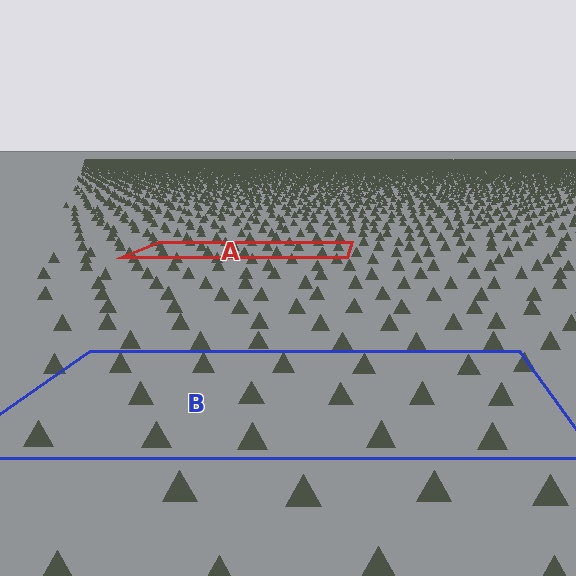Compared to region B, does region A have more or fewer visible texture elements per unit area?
Region A has more texture elements per unit area — they are packed more densely because it is farther away.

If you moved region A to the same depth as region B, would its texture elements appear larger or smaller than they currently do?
They would appear larger. At a closer depth, the same texture elements are projected at a bigger on-screen size.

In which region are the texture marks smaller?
The texture marks are smaller in region A, because it is farther away.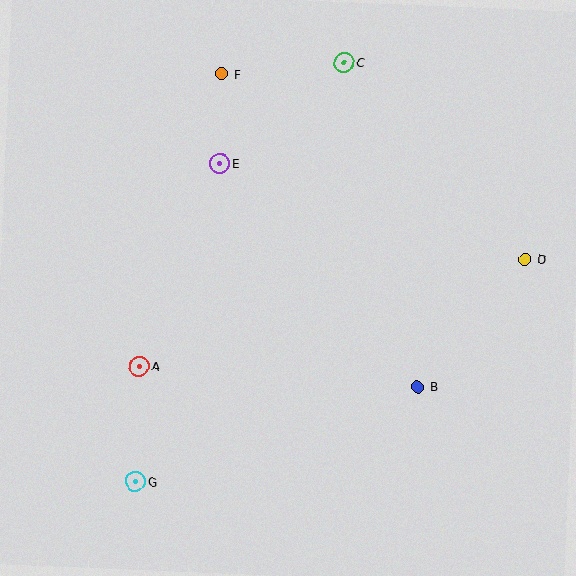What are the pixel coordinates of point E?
Point E is at (220, 163).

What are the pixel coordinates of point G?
Point G is at (136, 482).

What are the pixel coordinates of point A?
Point A is at (139, 366).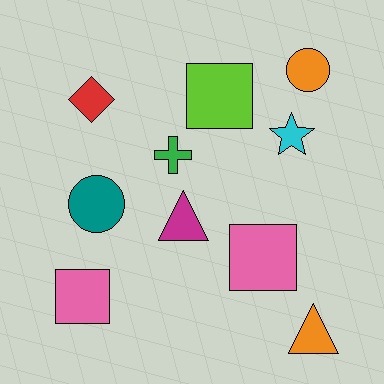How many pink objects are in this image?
There are 2 pink objects.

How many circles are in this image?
There are 2 circles.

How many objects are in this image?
There are 10 objects.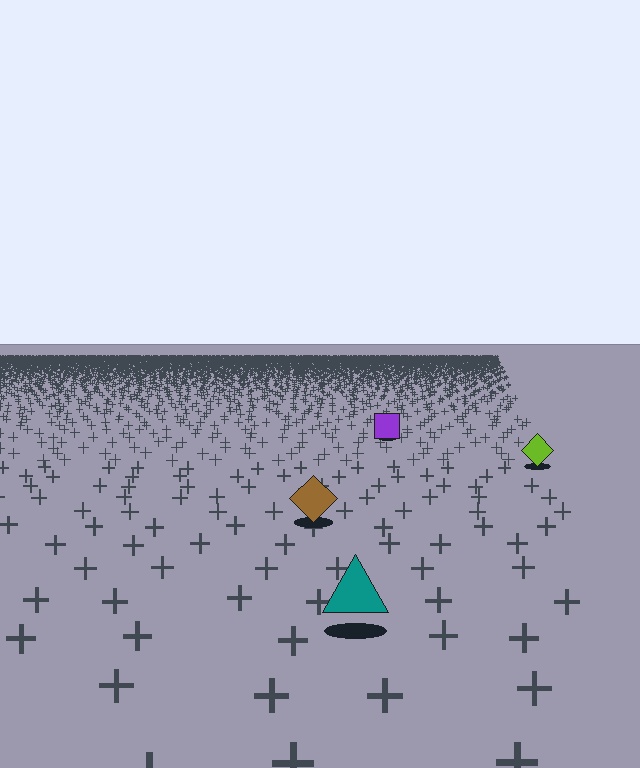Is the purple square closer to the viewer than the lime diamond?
No. The lime diamond is closer — you can tell from the texture gradient: the ground texture is coarser near it.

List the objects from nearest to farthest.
From nearest to farthest: the teal triangle, the brown diamond, the lime diamond, the purple square.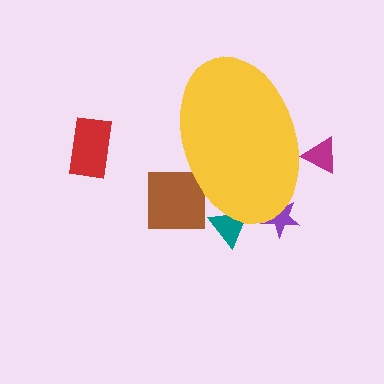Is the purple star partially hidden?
Yes, the purple star is partially hidden behind the yellow ellipse.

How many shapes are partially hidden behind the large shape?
4 shapes are partially hidden.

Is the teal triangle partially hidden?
Yes, the teal triangle is partially hidden behind the yellow ellipse.